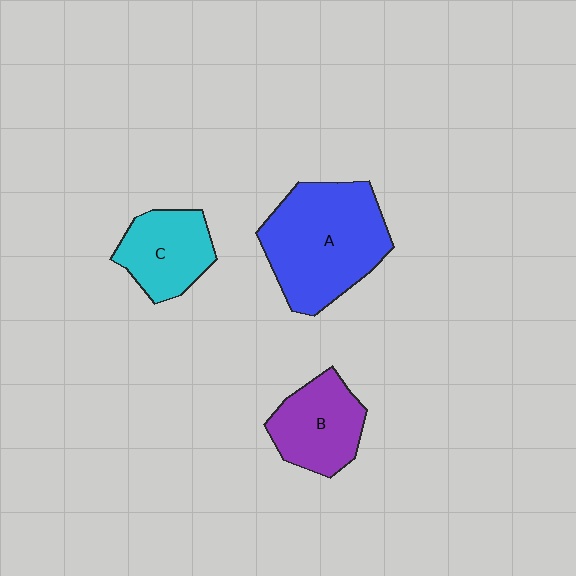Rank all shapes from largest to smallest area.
From largest to smallest: A (blue), B (purple), C (cyan).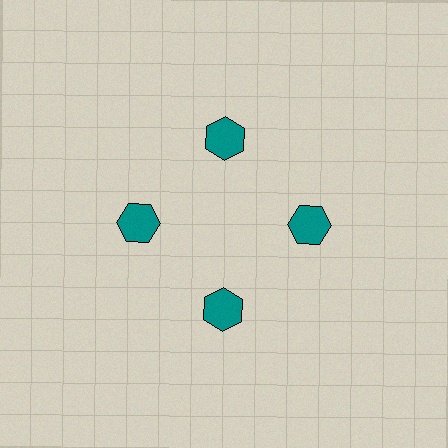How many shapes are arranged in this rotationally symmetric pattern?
There are 4 shapes, arranged in 4 groups of 1.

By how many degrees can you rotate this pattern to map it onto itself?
The pattern maps onto itself every 90 degrees of rotation.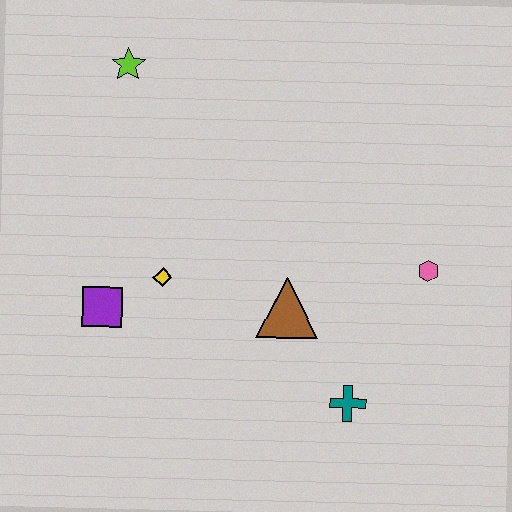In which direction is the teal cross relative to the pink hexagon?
The teal cross is below the pink hexagon.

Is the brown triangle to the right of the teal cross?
No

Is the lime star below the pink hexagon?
No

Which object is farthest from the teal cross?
The lime star is farthest from the teal cross.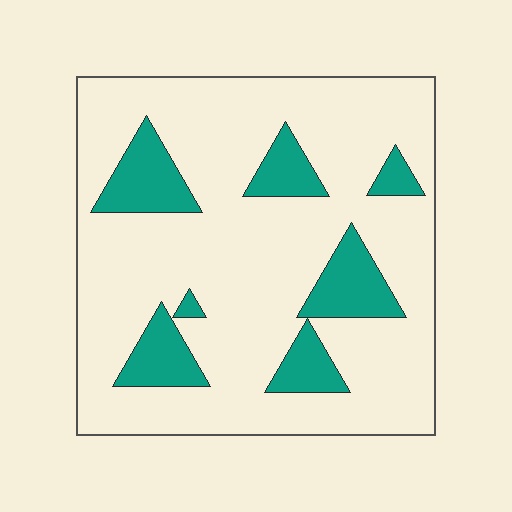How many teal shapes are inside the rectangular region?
7.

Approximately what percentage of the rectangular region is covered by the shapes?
Approximately 20%.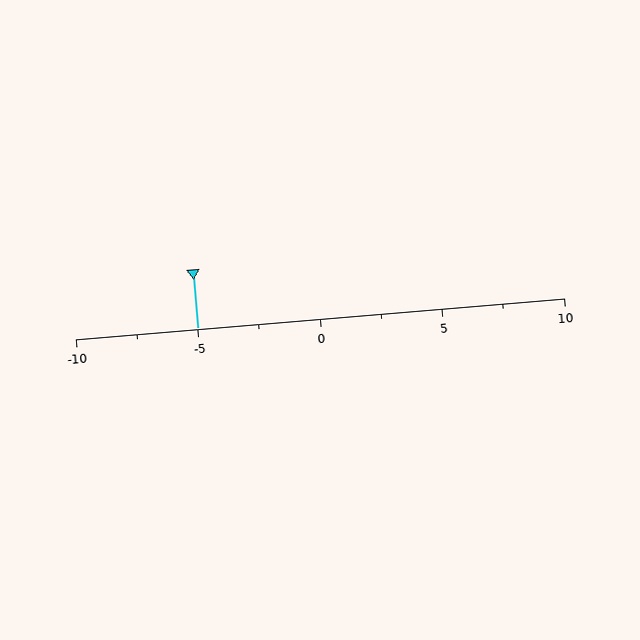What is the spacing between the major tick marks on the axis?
The major ticks are spaced 5 apart.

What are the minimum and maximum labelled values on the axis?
The axis runs from -10 to 10.